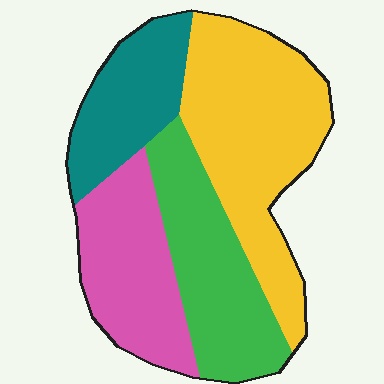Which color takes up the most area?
Yellow, at roughly 35%.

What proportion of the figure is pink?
Pink covers around 20% of the figure.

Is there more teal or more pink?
Pink.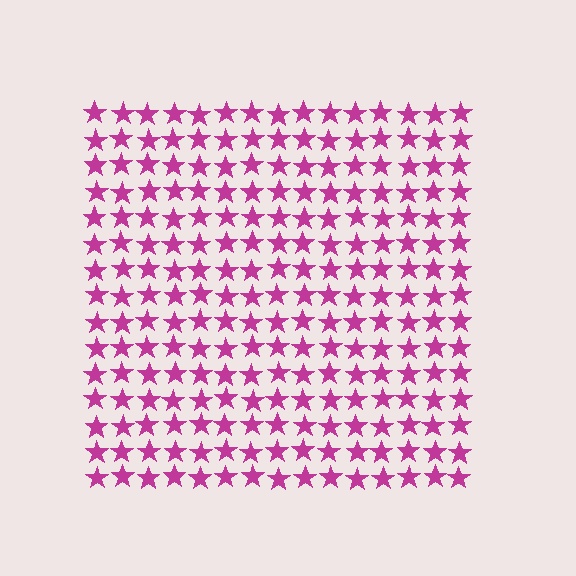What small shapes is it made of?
It is made of small stars.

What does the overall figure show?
The overall figure shows a square.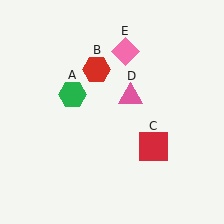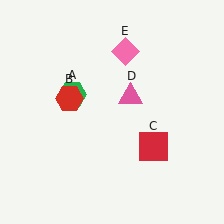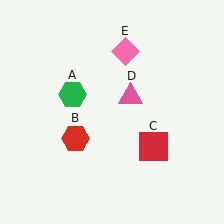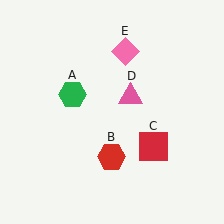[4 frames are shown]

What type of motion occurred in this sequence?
The red hexagon (object B) rotated counterclockwise around the center of the scene.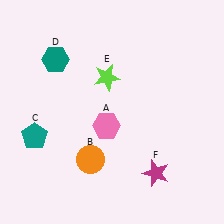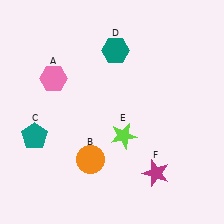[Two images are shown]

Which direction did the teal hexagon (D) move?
The teal hexagon (D) moved right.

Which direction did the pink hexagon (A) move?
The pink hexagon (A) moved left.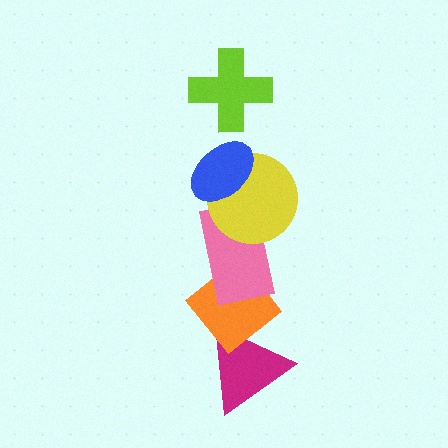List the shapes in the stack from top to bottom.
From top to bottom: the lime cross, the blue ellipse, the yellow circle, the pink rectangle, the orange diamond, the magenta triangle.